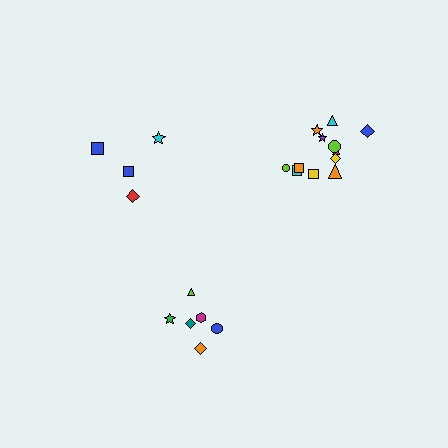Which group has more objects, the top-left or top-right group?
The top-right group.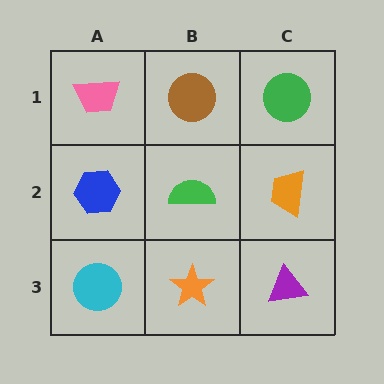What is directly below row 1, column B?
A green semicircle.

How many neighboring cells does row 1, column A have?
2.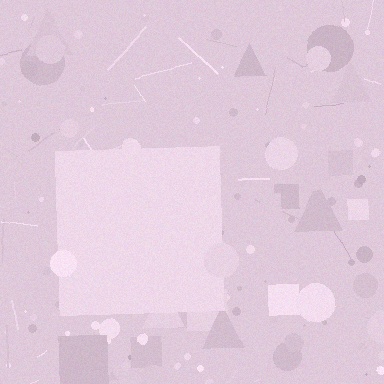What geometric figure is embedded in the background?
A square is embedded in the background.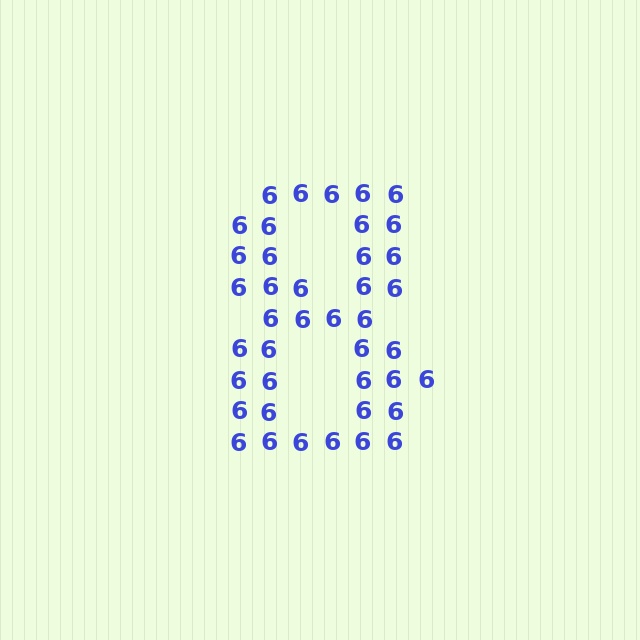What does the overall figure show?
The overall figure shows the digit 8.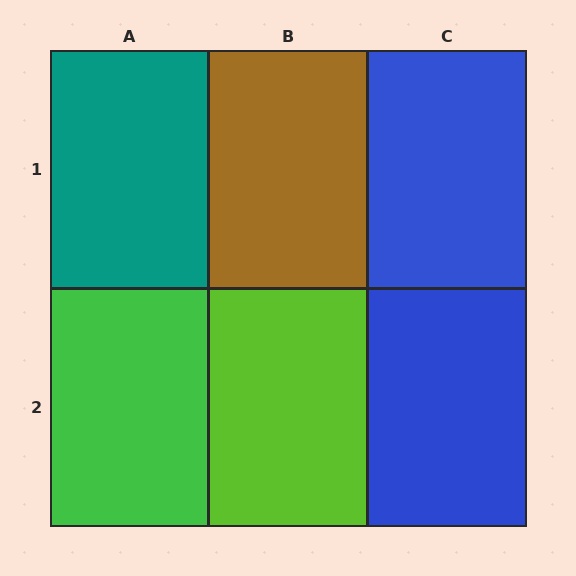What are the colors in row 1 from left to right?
Teal, brown, blue.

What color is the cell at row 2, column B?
Lime.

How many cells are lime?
1 cell is lime.